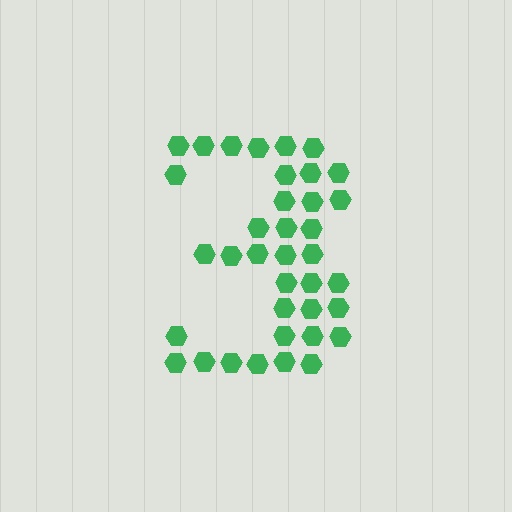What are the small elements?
The small elements are hexagons.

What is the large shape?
The large shape is the digit 3.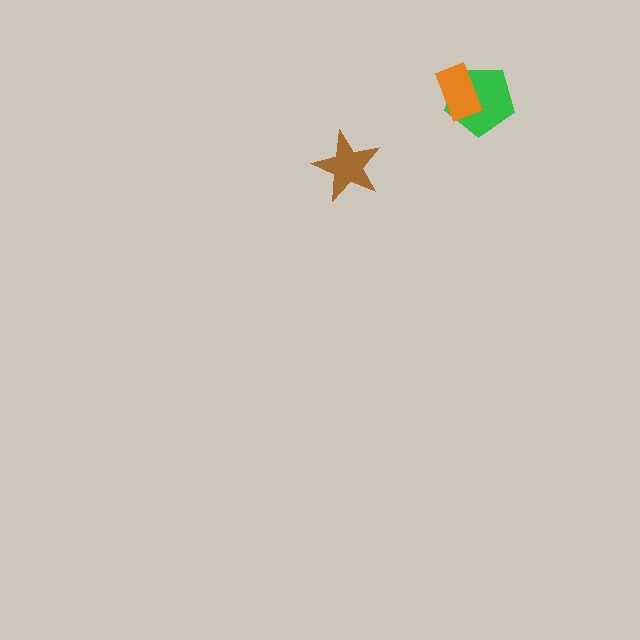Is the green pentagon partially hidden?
Yes, it is partially covered by another shape.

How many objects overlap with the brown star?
0 objects overlap with the brown star.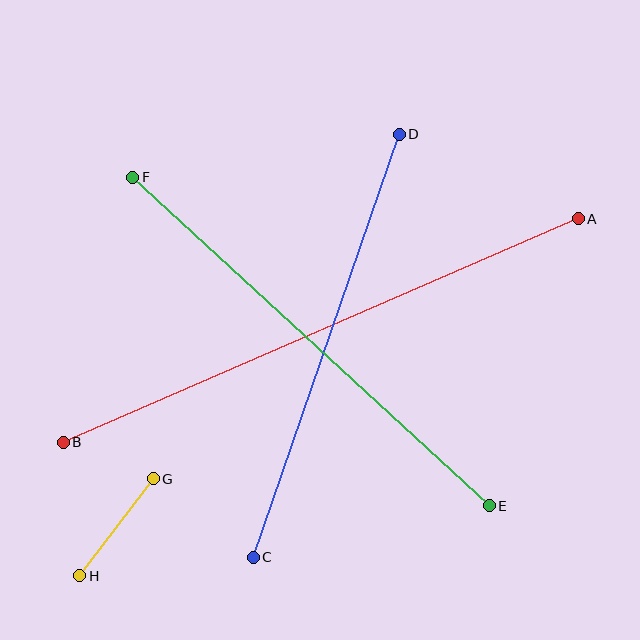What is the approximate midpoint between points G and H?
The midpoint is at approximately (116, 527) pixels.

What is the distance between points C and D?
The distance is approximately 448 pixels.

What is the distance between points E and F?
The distance is approximately 485 pixels.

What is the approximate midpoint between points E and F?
The midpoint is at approximately (311, 341) pixels.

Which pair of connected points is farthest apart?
Points A and B are farthest apart.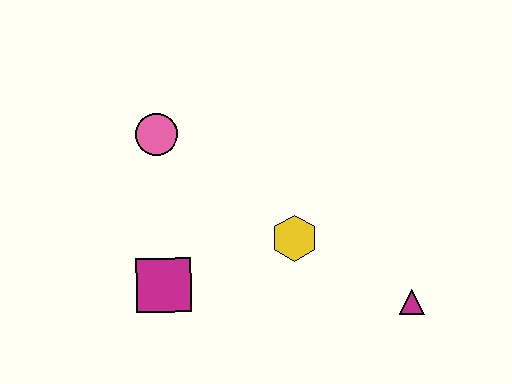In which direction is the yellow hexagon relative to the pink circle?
The yellow hexagon is to the right of the pink circle.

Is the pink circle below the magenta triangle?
No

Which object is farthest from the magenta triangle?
The pink circle is farthest from the magenta triangle.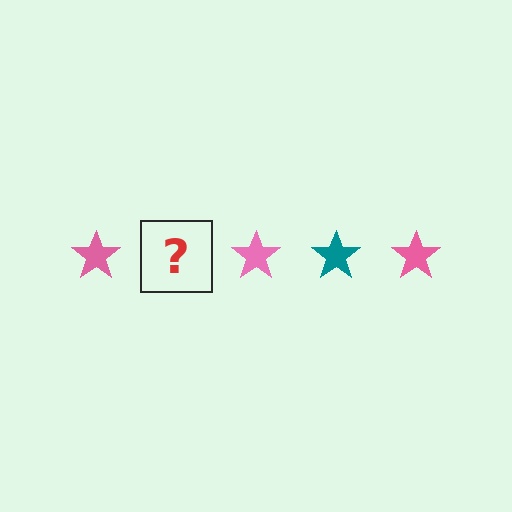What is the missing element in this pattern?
The missing element is a teal star.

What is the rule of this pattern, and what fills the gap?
The rule is that the pattern cycles through pink, teal stars. The gap should be filled with a teal star.